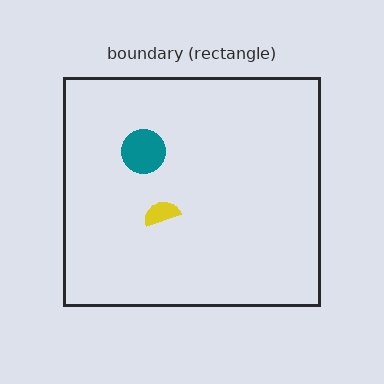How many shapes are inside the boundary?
3 inside, 0 outside.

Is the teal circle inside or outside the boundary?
Inside.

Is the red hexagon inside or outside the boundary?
Inside.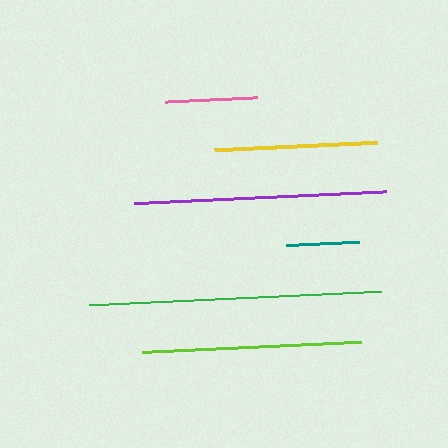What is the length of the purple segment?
The purple segment is approximately 253 pixels long.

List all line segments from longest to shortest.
From longest to shortest: green, purple, lime, yellow, pink, teal.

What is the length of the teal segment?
The teal segment is approximately 73 pixels long.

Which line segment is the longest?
The green line is the longest at approximately 293 pixels.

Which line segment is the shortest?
The teal line is the shortest at approximately 73 pixels.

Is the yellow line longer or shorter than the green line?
The green line is longer than the yellow line.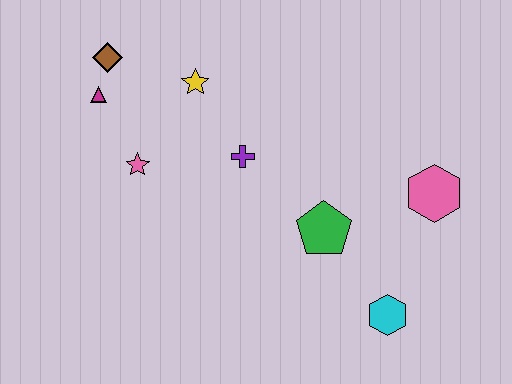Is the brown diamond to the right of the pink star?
No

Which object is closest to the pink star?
The magenta triangle is closest to the pink star.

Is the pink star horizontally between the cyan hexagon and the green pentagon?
No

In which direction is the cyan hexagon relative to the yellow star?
The cyan hexagon is below the yellow star.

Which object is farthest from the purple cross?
The cyan hexagon is farthest from the purple cross.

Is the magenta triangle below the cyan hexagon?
No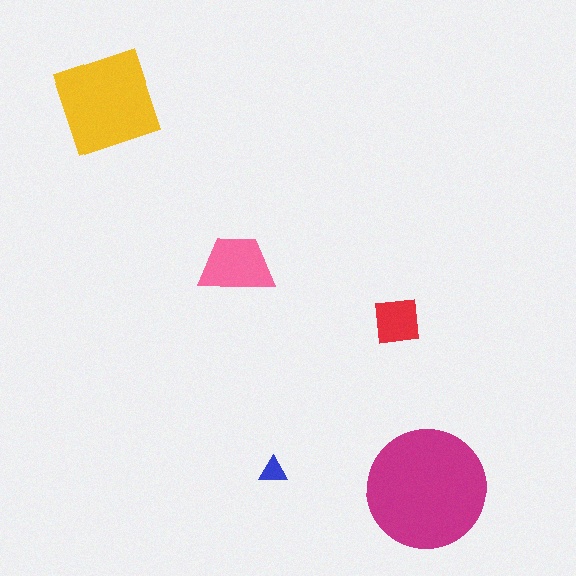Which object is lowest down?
The magenta circle is bottommost.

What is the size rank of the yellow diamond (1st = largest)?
2nd.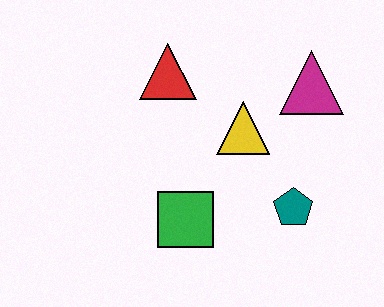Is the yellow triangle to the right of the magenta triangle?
No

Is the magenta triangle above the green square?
Yes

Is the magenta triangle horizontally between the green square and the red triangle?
No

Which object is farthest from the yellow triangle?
The green square is farthest from the yellow triangle.